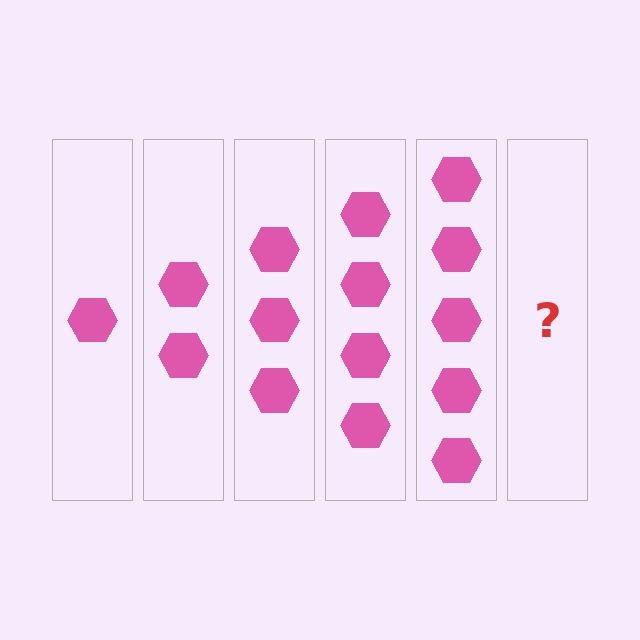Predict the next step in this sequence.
The next step is 6 hexagons.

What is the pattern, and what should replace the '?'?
The pattern is that each step adds one more hexagon. The '?' should be 6 hexagons.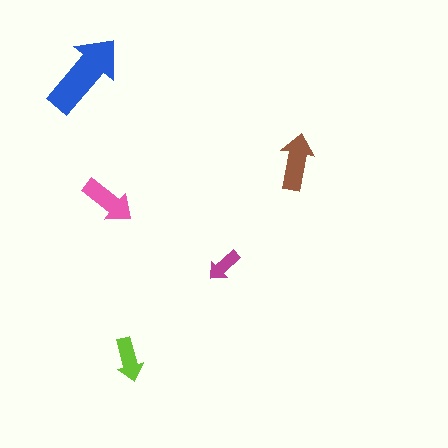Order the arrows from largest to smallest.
the blue one, the brown one, the pink one, the lime one, the magenta one.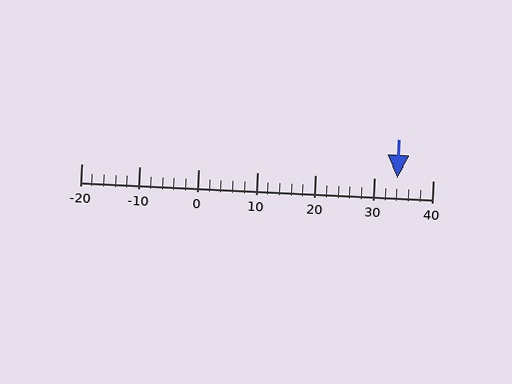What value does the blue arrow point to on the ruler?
The blue arrow points to approximately 34.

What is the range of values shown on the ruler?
The ruler shows values from -20 to 40.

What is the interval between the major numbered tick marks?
The major tick marks are spaced 10 units apart.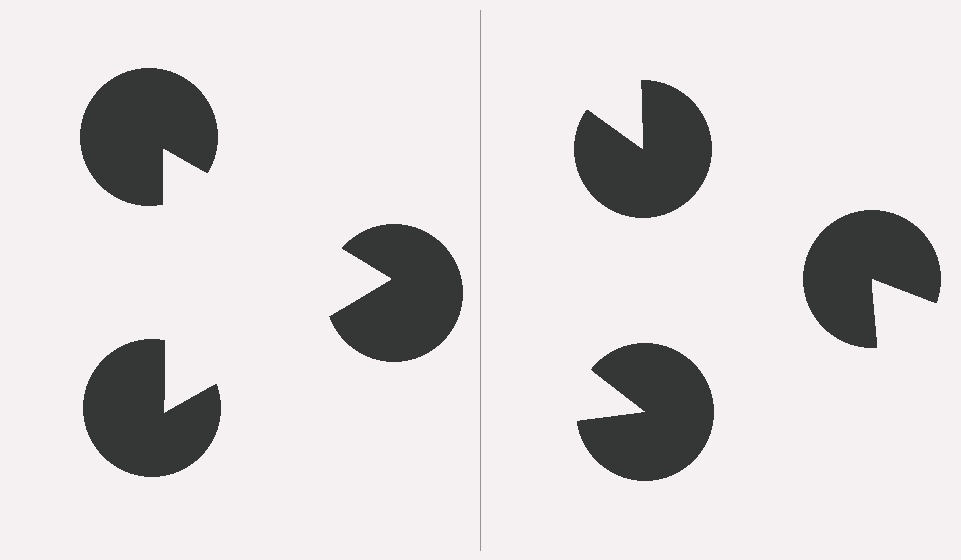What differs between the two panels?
The pac-man discs are positioned identically on both sides; only the wedge orientations differ. On the left they align to a triangle; on the right they are misaligned.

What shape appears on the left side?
An illusory triangle.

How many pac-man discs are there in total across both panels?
6 — 3 on each side.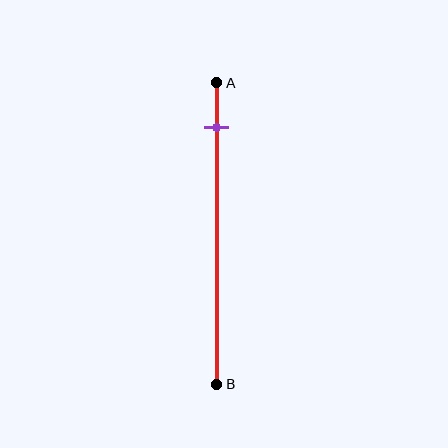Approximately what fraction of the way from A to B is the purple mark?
The purple mark is approximately 15% of the way from A to B.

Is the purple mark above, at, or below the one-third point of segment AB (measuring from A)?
The purple mark is above the one-third point of segment AB.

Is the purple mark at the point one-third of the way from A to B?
No, the mark is at about 15% from A, not at the 33% one-third point.